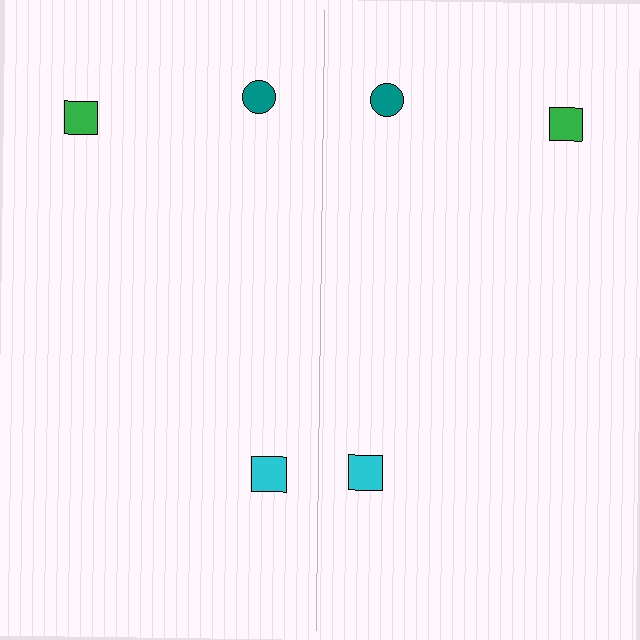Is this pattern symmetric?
Yes, this pattern has bilateral (reflection) symmetry.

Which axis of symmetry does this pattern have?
The pattern has a vertical axis of symmetry running through the center of the image.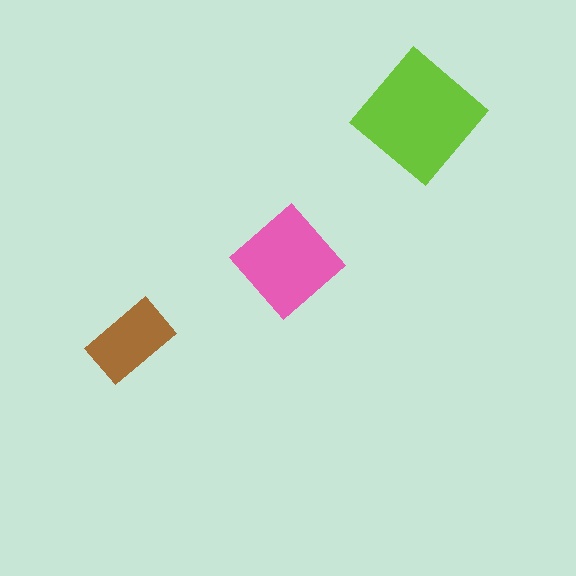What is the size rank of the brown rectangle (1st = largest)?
3rd.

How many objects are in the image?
There are 3 objects in the image.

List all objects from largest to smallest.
The lime diamond, the pink diamond, the brown rectangle.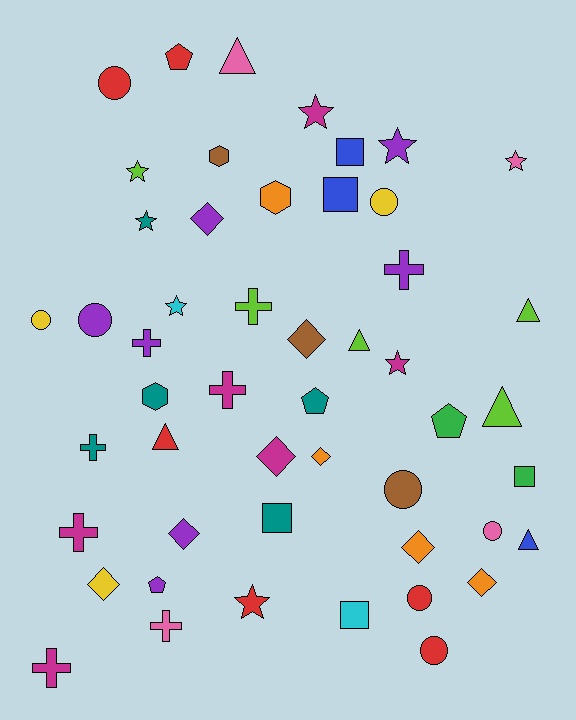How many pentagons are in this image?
There are 4 pentagons.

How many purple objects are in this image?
There are 7 purple objects.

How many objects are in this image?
There are 50 objects.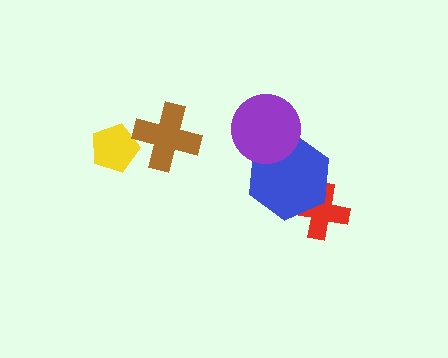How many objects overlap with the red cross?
1 object overlaps with the red cross.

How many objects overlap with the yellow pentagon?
0 objects overlap with the yellow pentagon.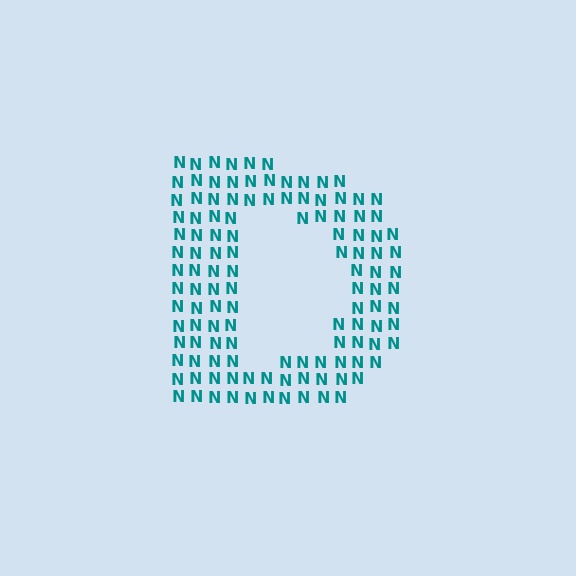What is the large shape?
The large shape is the letter D.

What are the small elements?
The small elements are letter N's.